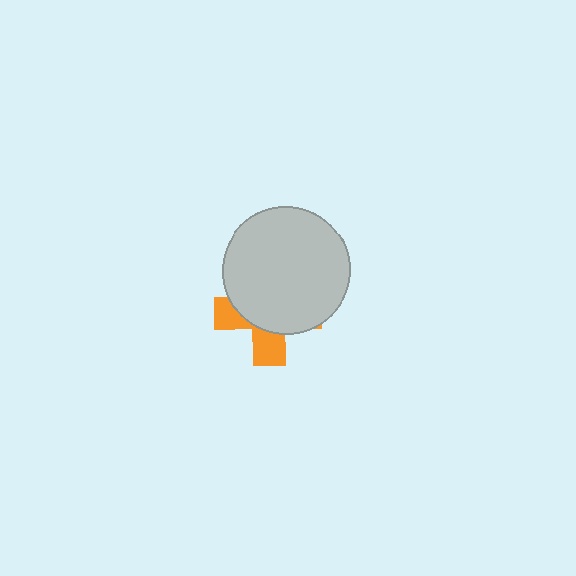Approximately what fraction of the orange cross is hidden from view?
Roughly 67% of the orange cross is hidden behind the light gray circle.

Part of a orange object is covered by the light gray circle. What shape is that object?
It is a cross.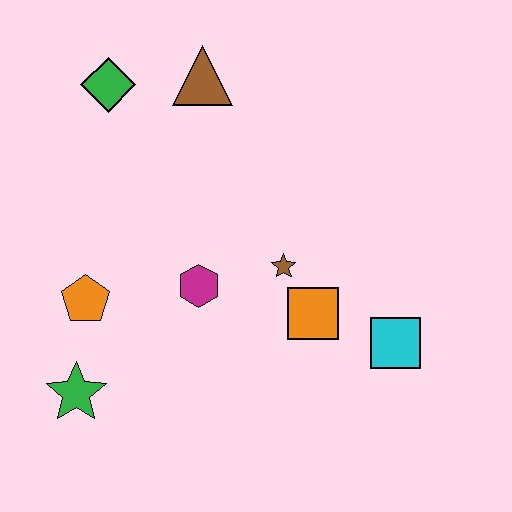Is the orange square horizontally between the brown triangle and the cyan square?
Yes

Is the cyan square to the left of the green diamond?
No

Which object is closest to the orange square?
The brown star is closest to the orange square.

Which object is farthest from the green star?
The brown triangle is farthest from the green star.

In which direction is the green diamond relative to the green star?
The green diamond is above the green star.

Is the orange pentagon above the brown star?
No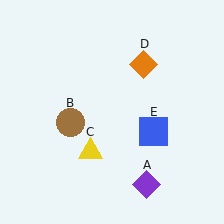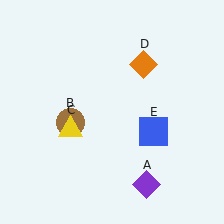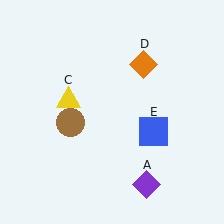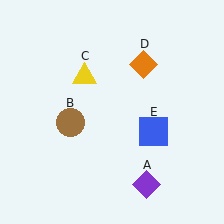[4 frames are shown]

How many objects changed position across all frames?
1 object changed position: yellow triangle (object C).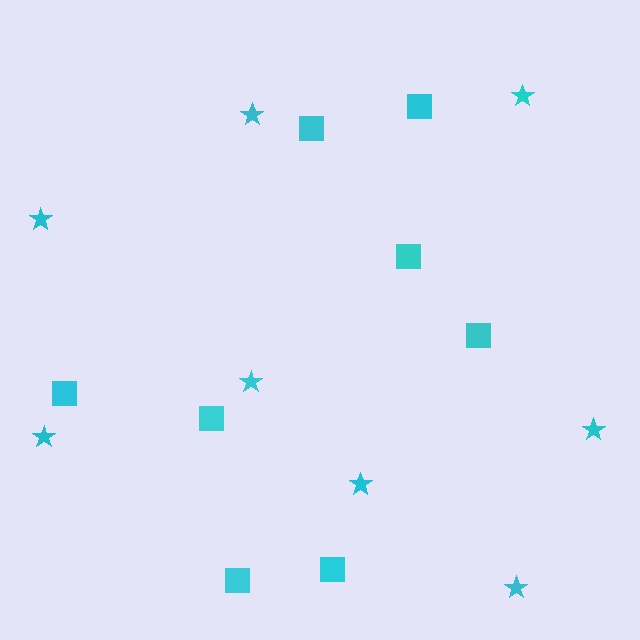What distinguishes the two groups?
There are 2 groups: one group of stars (8) and one group of squares (8).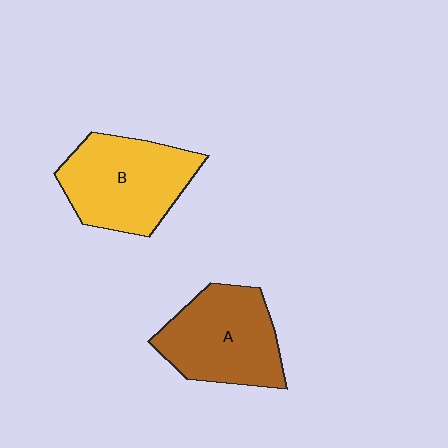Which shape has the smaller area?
Shape A (brown).